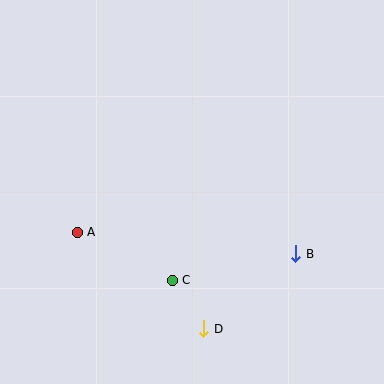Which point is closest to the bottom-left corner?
Point A is closest to the bottom-left corner.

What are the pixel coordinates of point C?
Point C is at (172, 280).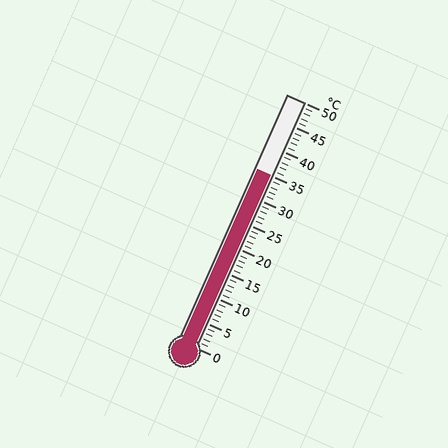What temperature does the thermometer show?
The thermometer shows approximately 35°C.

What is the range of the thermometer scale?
The thermometer scale ranges from 0°C to 50°C.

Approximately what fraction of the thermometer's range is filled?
The thermometer is filled to approximately 70% of its range.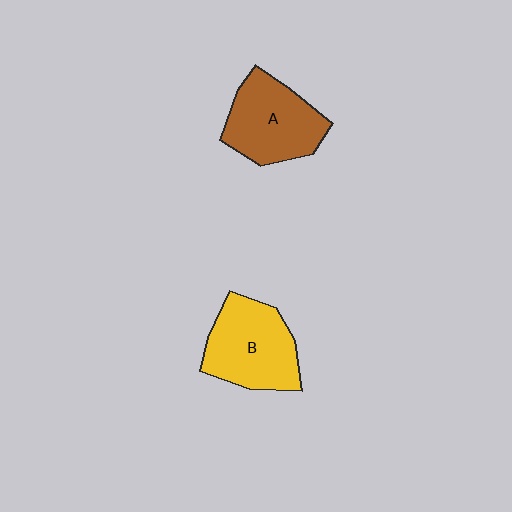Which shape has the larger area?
Shape B (yellow).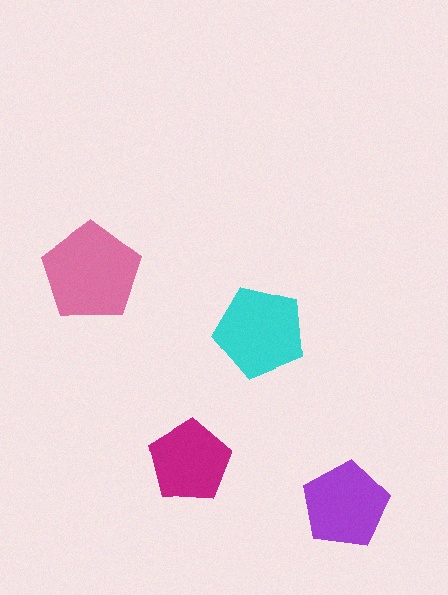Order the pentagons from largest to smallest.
the pink one, the cyan one, the purple one, the magenta one.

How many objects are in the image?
There are 4 objects in the image.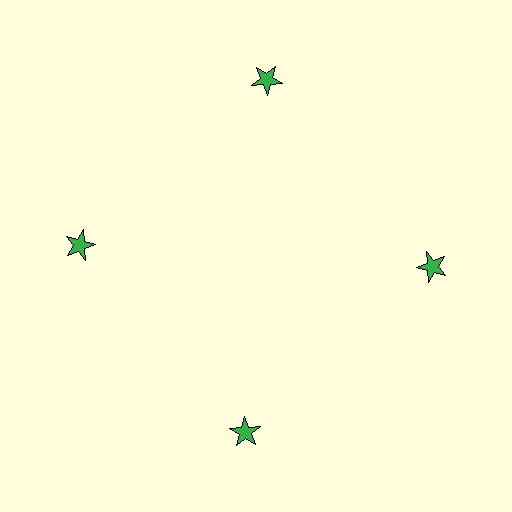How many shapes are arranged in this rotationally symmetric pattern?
There are 4 shapes, arranged in 4 groups of 1.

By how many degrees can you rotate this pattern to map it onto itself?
The pattern maps onto itself every 90 degrees of rotation.